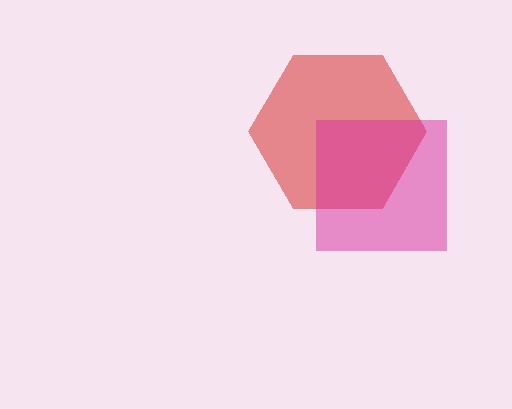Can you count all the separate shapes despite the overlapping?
Yes, there are 2 separate shapes.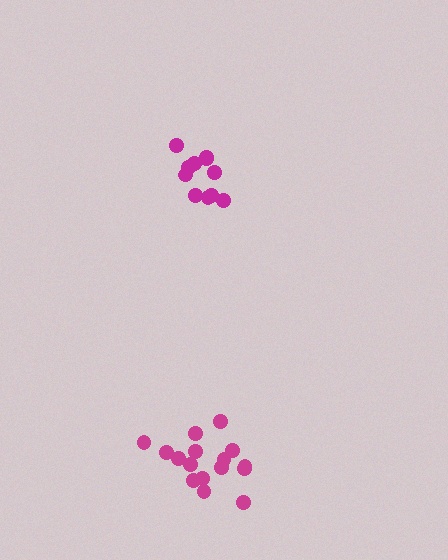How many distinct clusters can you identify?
There are 2 distinct clusters.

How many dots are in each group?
Group 1: 11 dots, Group 2: 16 dots (27 total).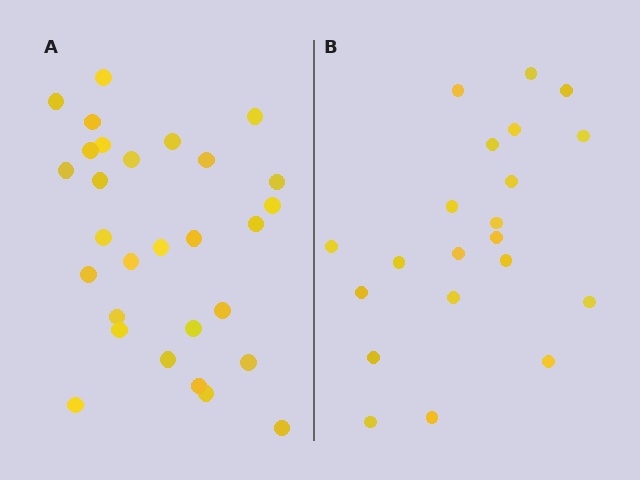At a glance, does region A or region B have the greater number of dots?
Region A (the left region) has more dots.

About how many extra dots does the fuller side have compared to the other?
Region A has roughly 8 or so more dots than region B.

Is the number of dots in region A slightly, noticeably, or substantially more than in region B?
Region A has noticeably more, but not dramatically so. The ratio is roughly 1.4 to 1.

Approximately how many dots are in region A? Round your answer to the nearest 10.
About 30 dots. (The exact count is 29, which rounds to 30.)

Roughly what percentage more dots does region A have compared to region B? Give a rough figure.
About 40% more.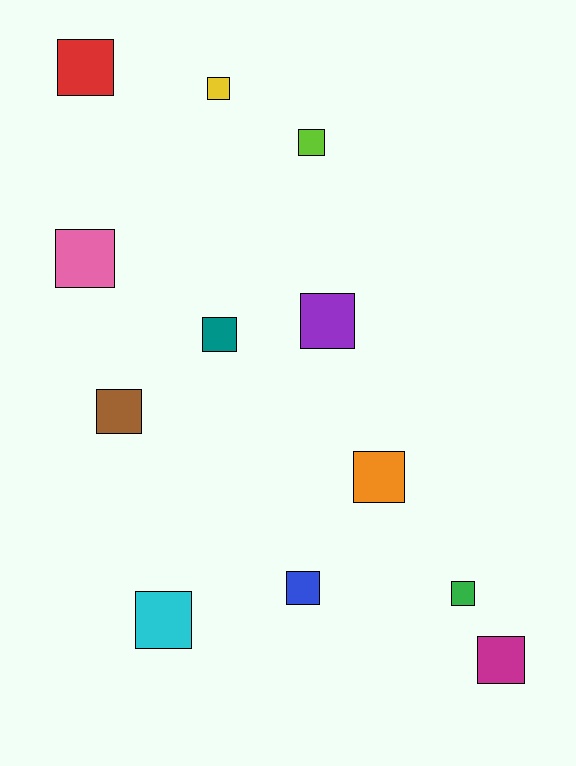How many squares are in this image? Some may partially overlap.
There are 12 squares.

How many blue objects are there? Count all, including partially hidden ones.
There is 1 blue object.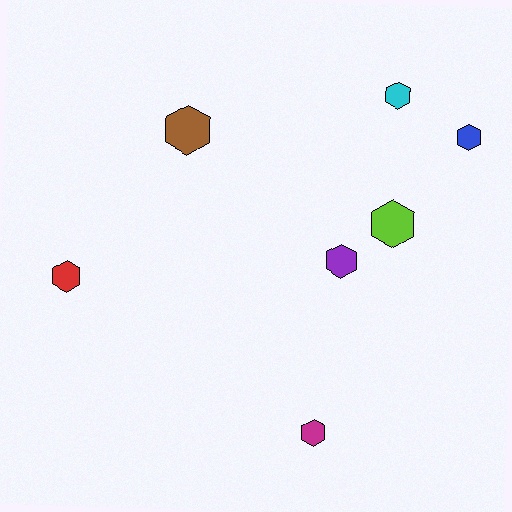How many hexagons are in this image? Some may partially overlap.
There are 7 hexagons.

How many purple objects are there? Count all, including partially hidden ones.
There is 1 purple object.